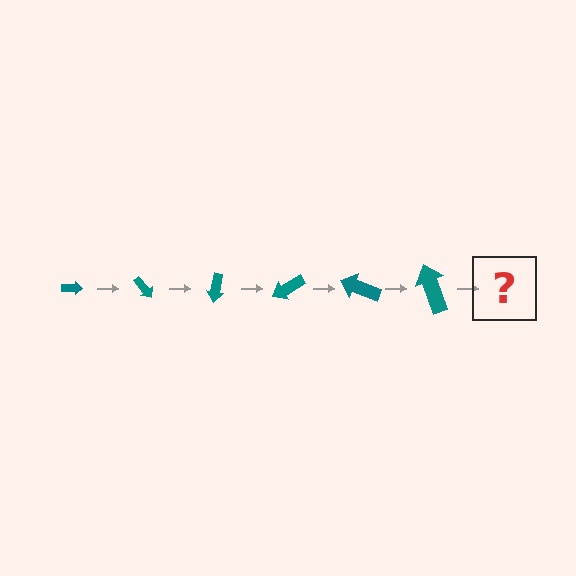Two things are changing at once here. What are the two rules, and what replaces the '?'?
The two rules are that the arrow grows larger each step and it rotates 50 degrees each step. The '?' should be an arrow, larger than the previous one and rotated 300 degrees from the start.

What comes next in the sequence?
The next element should be an arrow, larger than the previous one and rotated 300 degrees from the start.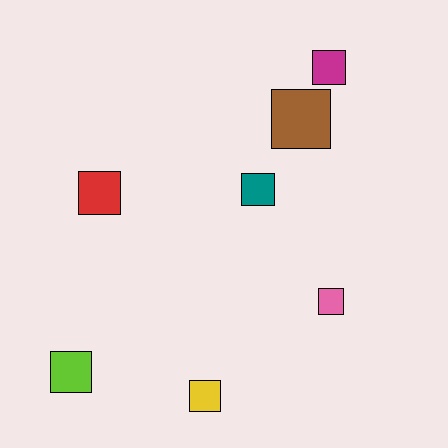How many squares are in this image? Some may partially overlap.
There are 7 squares.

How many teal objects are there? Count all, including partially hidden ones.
There is 1 teal object.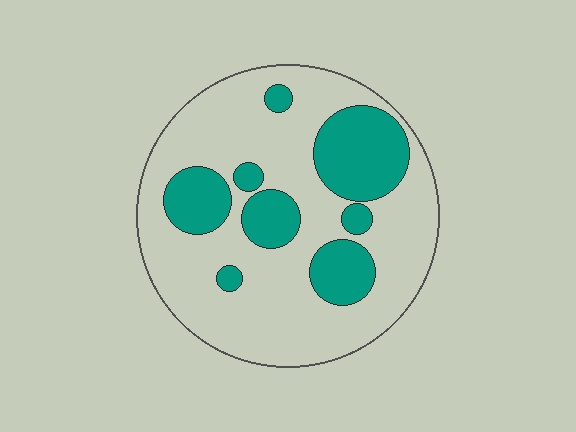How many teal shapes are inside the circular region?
8.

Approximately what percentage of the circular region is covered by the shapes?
Approximately 30%.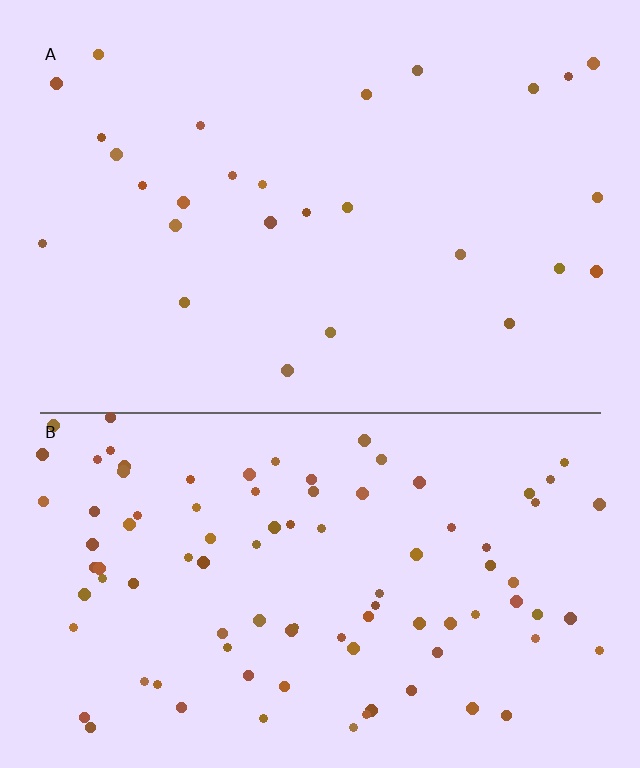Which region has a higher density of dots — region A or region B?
B (the bottom).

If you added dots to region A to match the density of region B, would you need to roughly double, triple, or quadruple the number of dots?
Approximately triple.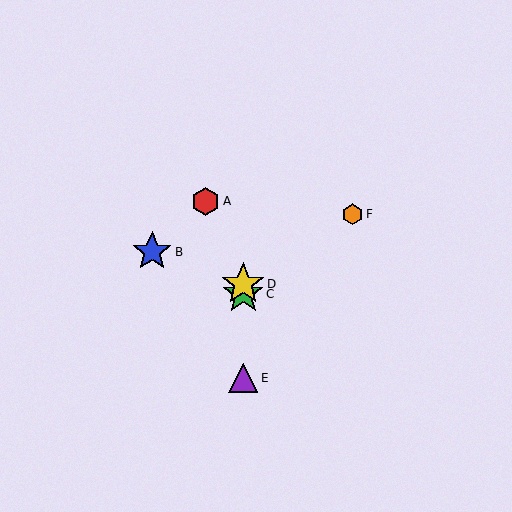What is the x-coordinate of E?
Object E is at x≈243.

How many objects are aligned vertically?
3 objects (C, D, E) are aligned vertically.